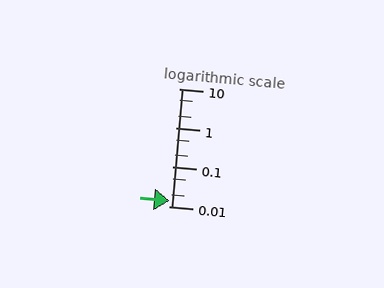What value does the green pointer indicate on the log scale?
The pointer indicates approximately 0.014.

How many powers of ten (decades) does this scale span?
The scale spans 3 decades, from 0.01 to 10.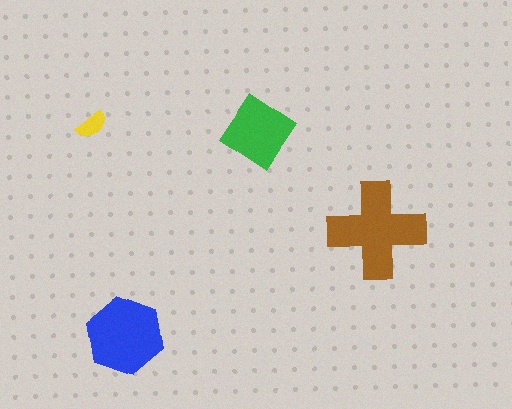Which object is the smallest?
The yellow semicircle.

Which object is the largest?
The brown cross.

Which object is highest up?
The yellow semicircle is topmost.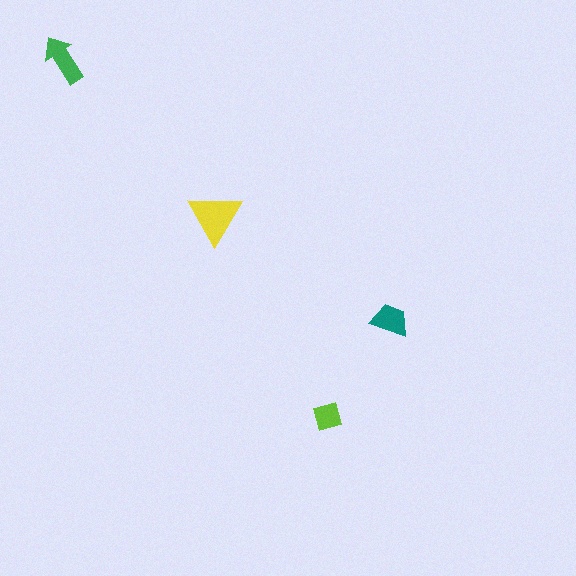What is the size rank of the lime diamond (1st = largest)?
4th.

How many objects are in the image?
There are 4 objects in the image.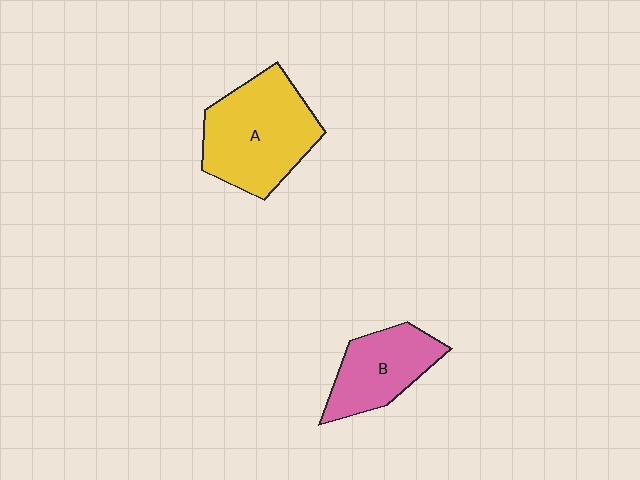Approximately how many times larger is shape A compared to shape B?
Approximately 1.5 times.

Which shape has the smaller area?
Shape B (pink).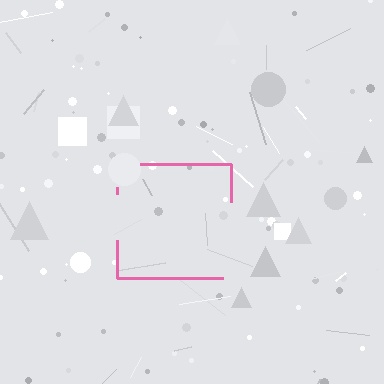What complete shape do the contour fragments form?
The contour fragments form a square.